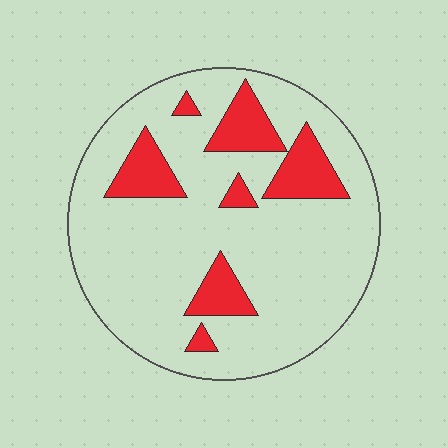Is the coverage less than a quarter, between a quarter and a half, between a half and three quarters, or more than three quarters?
Less than a quarter.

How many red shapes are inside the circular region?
7.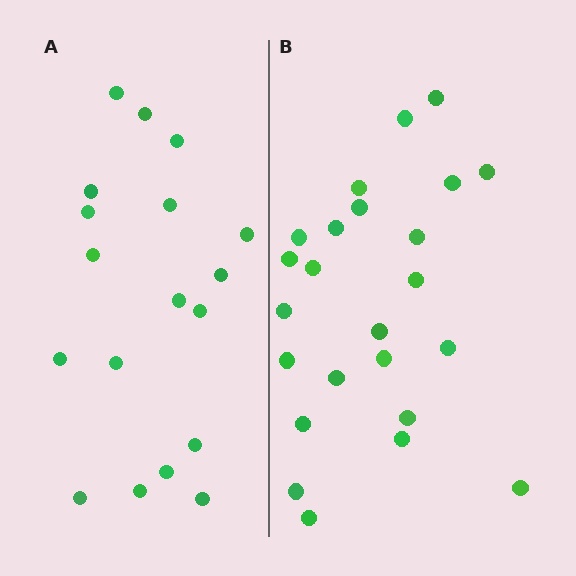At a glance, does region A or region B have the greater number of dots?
Region B (the right region) has more dots.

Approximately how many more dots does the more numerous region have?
Region B has about 6 more dots than region A.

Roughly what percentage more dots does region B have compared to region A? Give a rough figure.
About 35% more.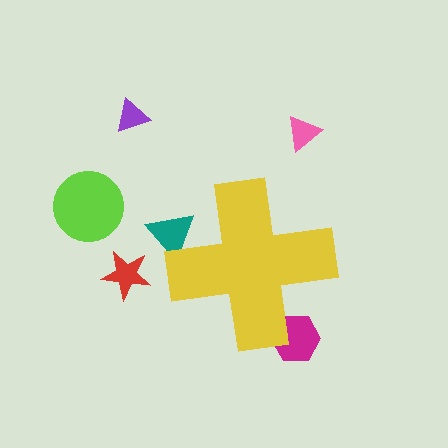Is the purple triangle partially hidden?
No, the purple triangle is fully visible.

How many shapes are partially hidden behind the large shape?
2 shapes are partially hidden.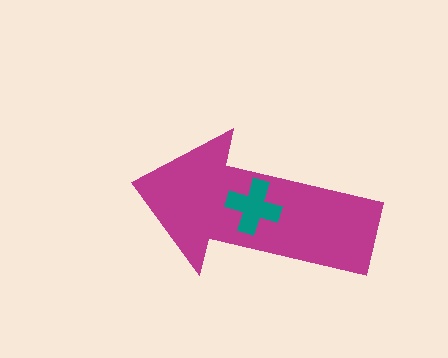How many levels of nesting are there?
2.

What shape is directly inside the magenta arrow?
The teal cross.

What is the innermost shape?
The teal cross.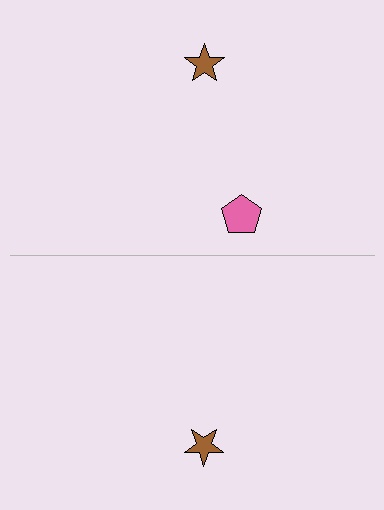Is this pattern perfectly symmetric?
No, the pattern is not perfectly symmetric. A pink pentagon is missing from the bottom side.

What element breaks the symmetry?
A pink pentagon is missing from the bottom side.